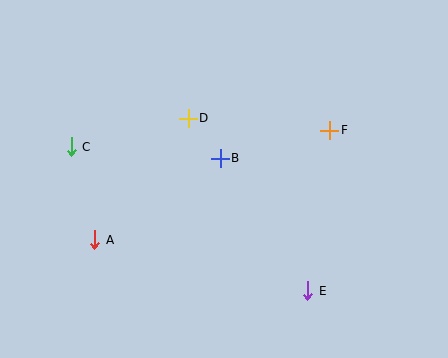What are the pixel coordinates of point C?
Point C is at (71, 147).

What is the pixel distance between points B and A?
The distance between B and A is 150 pixels.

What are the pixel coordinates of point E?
Point E is at (308, 291).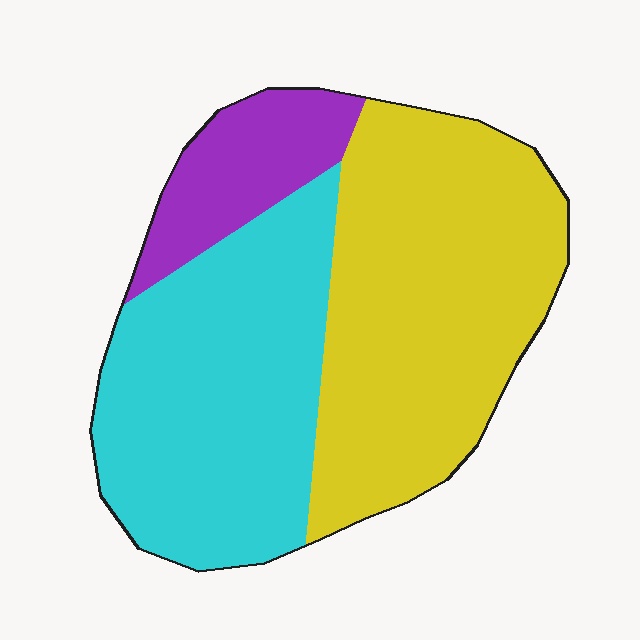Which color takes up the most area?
Yellow, at roughly 45%.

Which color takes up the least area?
Purple, at roughly 15%.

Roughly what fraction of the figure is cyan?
Cyan takes up between a quarter and a half of the figure.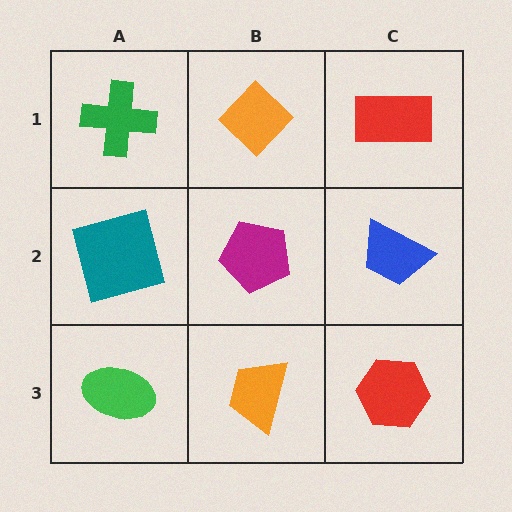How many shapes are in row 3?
3 shapes.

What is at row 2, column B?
A magenta pentagon.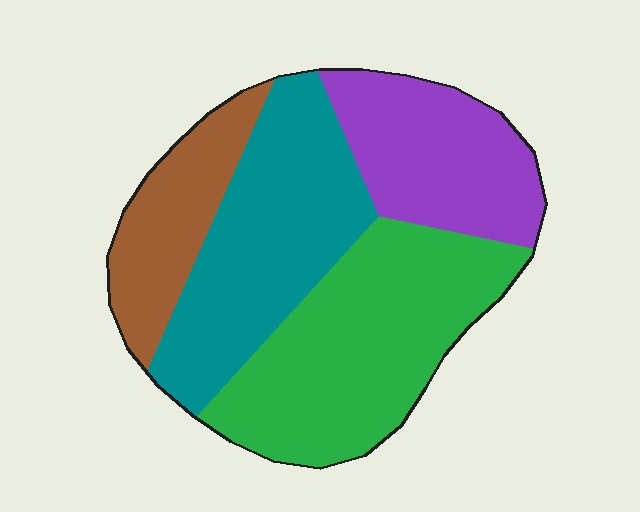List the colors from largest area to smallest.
From largest to smallest: green, teal, purple, brown.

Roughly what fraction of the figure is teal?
Teal covers about 30% of the figure.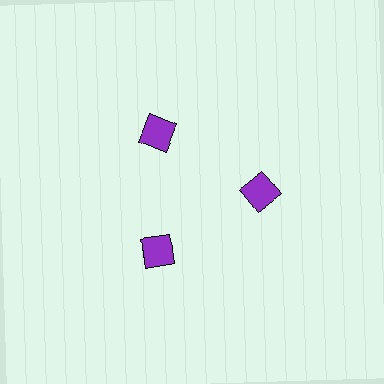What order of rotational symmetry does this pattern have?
This pattern has 3-fold rotational symmetry.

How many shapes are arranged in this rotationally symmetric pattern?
There are 3 shapes, arranged in 3 groups of 1.